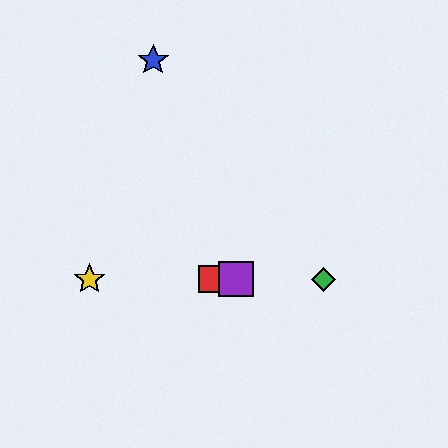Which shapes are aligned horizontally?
The red square, the green diamond, the yellow star, the purple square are aligned horizontally.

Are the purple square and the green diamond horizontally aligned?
Yes, both are at y≈279.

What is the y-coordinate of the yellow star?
The yellow star is at y≈279.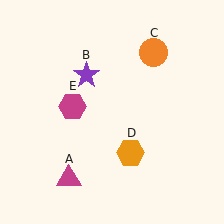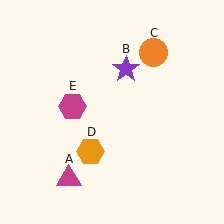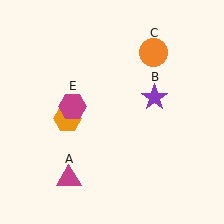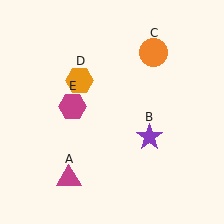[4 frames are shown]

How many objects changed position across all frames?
2 objects changed position: purple star (object B), orange hexagon (object D).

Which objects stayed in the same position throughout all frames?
Magenta triangle (object A) and orange circle (object C) and magenta hexagon (object E) remained stationary.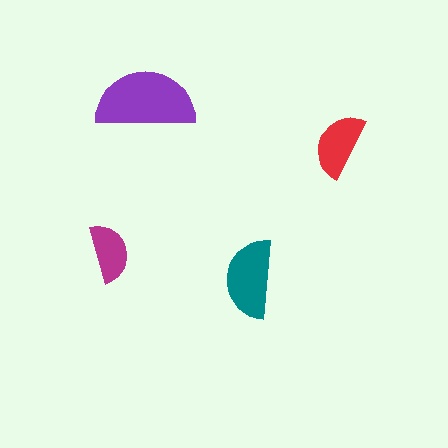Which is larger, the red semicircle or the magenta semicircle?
The red one.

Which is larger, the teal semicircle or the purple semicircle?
The purple one.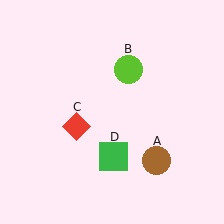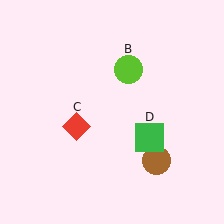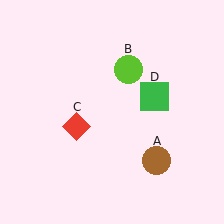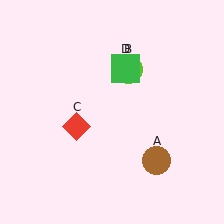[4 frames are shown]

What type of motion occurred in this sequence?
The green square (object D) rotated counterclockwise around the center of the scene.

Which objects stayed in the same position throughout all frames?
Brown circle (object A) and lime circle (object B) and red diamond (object C) remained stationary.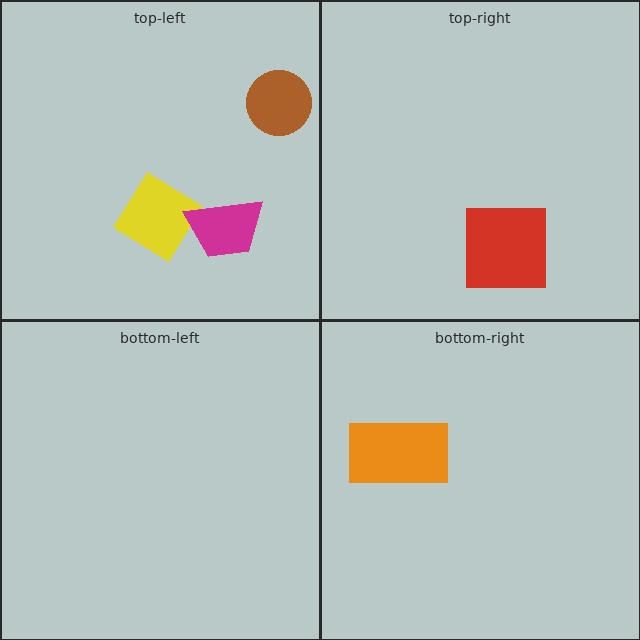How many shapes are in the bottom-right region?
1.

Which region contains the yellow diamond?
The top-left region.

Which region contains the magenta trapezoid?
The top-left region.